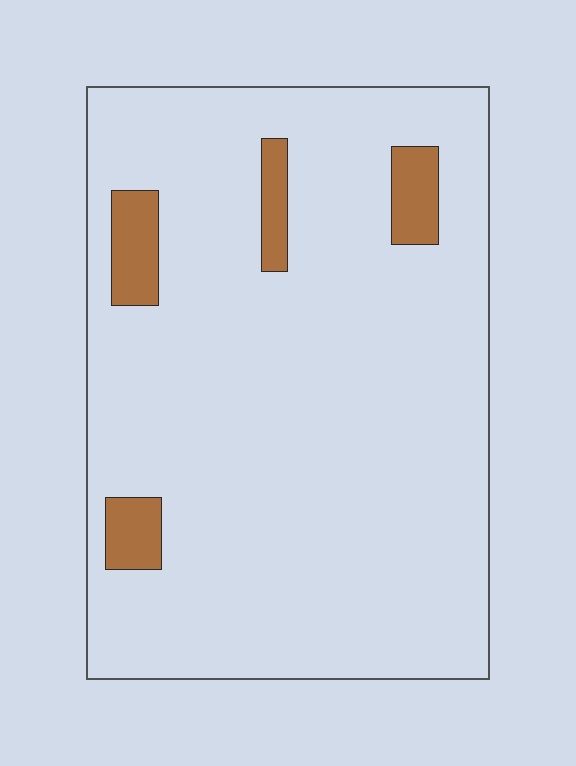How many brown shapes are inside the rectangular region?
4.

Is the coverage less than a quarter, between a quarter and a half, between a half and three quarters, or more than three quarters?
Less than a quarter.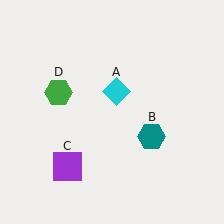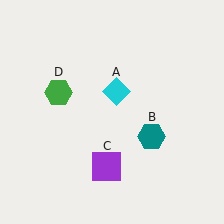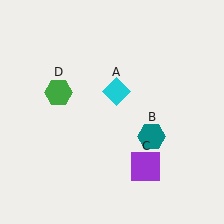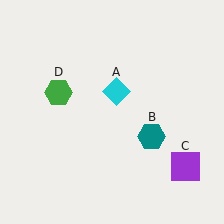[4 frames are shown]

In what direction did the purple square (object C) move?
The purple square (object C) moved right.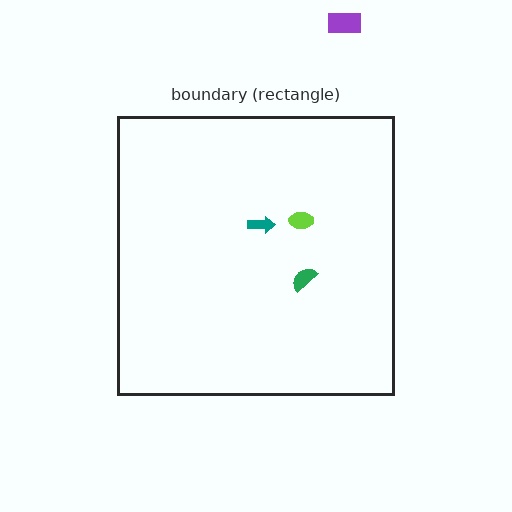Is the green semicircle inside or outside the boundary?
Inside.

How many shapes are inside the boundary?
3 inside, 1 outside.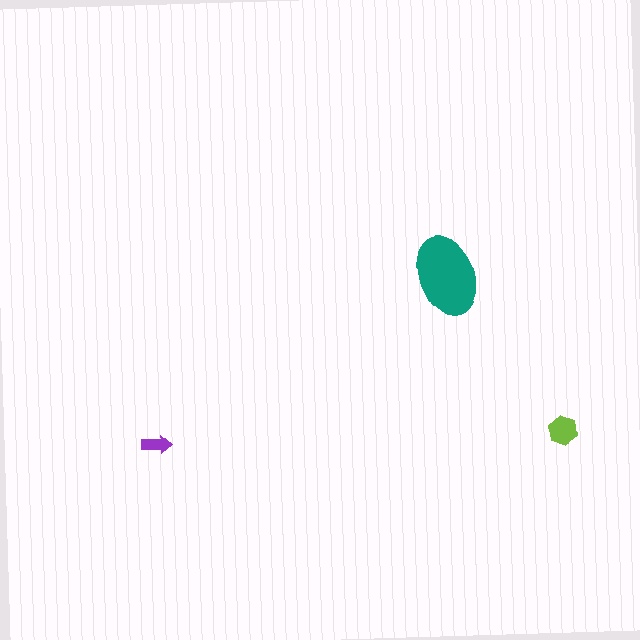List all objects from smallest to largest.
The purple arrow, the lime hexagon, the teal ellipse.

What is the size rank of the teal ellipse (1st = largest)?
1st.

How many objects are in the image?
There are 3 objects in the image.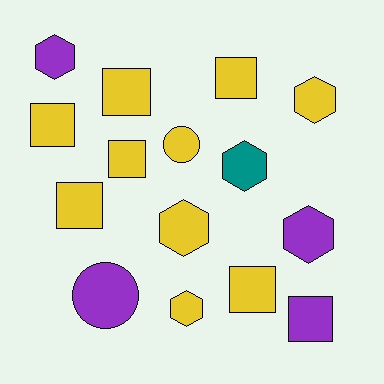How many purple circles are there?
There is 1 purple circle.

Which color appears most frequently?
Yellow, with 10 objects.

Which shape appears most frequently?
Square, with 7 objects.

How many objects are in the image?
There are 15 objects.